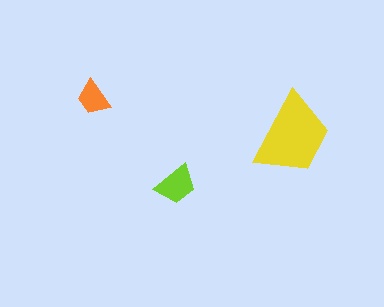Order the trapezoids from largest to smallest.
the yellow one, the lime one, the orange one.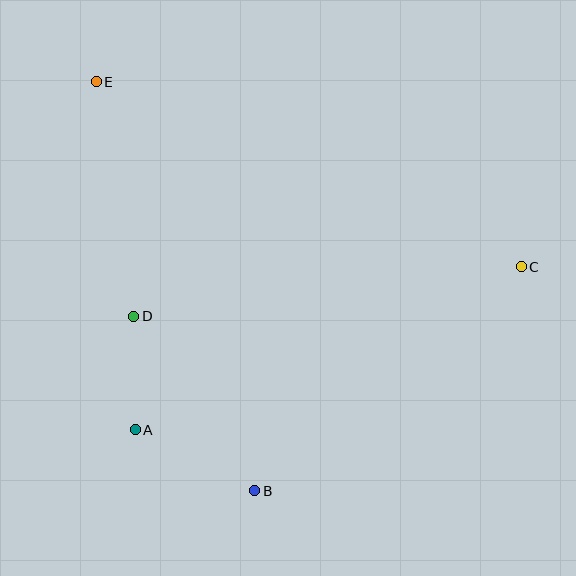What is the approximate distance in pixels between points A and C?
The distance between A and C is approximately 419 pixels.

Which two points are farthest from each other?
Points C and E are farthest from each other.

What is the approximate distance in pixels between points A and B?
The distance between A and B is approximately 134 pixels.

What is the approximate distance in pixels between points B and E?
The distance between B and E is approximately 439 pixels.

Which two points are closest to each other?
Points A and D are closest to each other.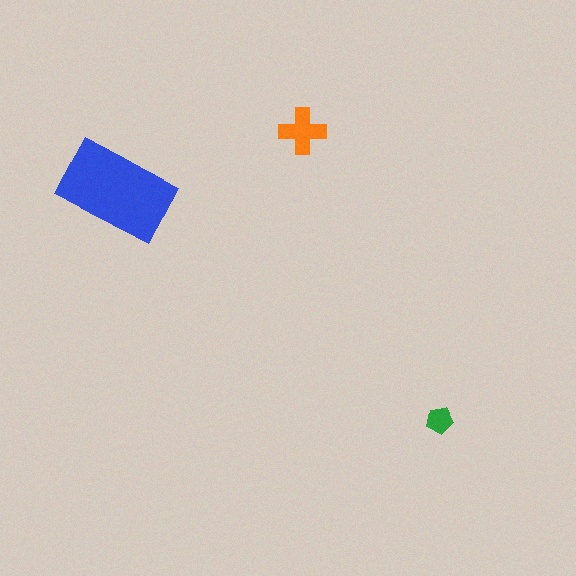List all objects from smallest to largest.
The green pentagon, the orange cross, the blue rectangle.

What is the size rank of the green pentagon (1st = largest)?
3rd.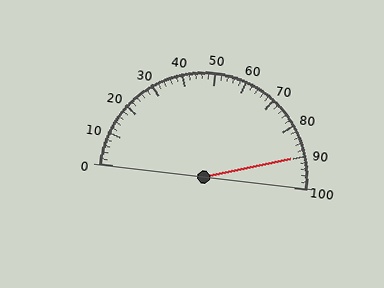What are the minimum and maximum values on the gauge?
The gauge ranges from 0 to 100.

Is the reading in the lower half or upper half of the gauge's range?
The reading is in the upper half of the range (0 to 100).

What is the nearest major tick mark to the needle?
The nearest major tick mark is 90.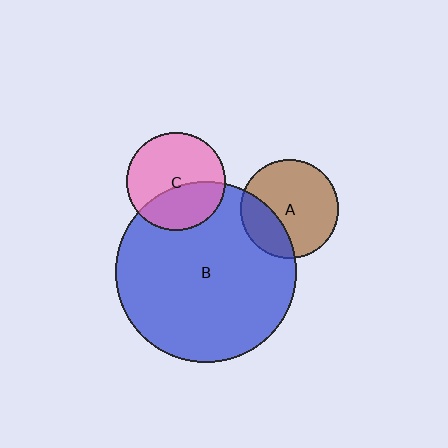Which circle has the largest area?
Circle B (blue).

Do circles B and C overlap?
Yes.